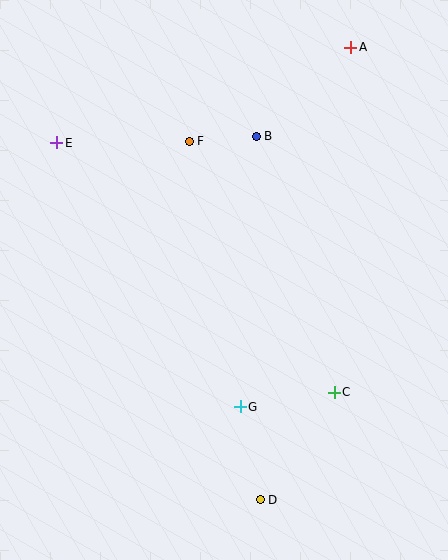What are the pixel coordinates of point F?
Point F is at (189, 141).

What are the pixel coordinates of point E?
Point E is at (57, 143).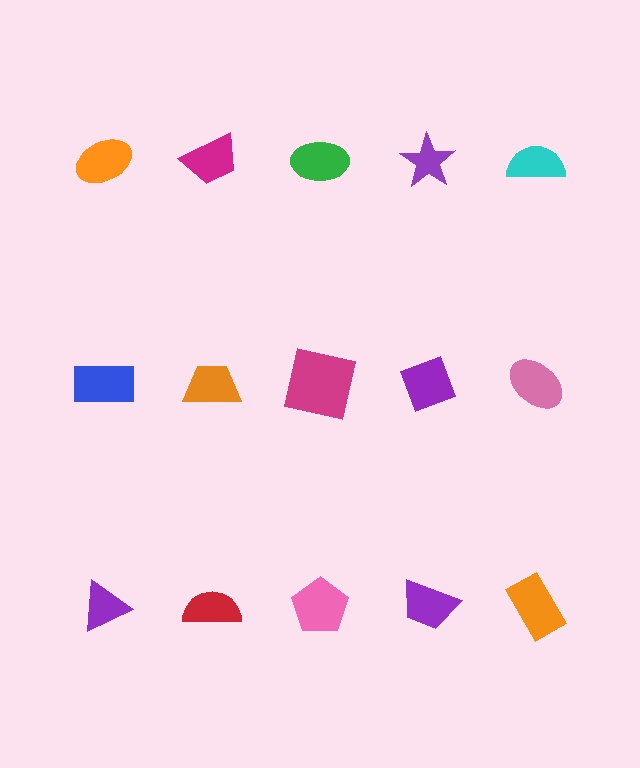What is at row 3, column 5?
An orange rectangle.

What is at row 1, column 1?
An orange ellipse.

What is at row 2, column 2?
An orange trapezoid.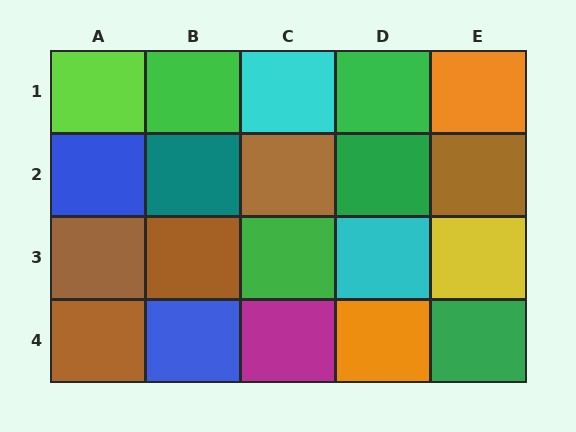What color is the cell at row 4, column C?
Magenta.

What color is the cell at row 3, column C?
Green.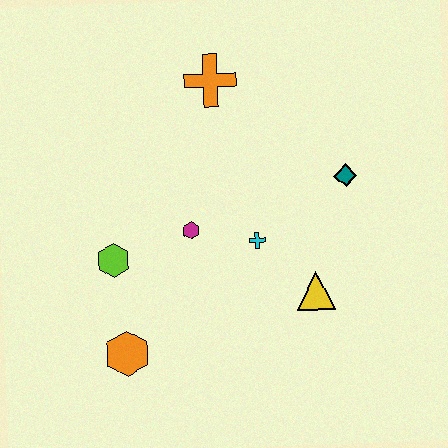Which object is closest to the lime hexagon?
The magenta hexagon is closest to the lime hexagon.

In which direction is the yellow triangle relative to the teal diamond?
The yellow triangle is below the teal diamond.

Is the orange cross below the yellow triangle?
No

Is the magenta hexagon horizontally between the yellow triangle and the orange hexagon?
Yes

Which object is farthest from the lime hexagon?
The teal diamond is farthest from the lime hexagon.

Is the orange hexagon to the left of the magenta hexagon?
Yes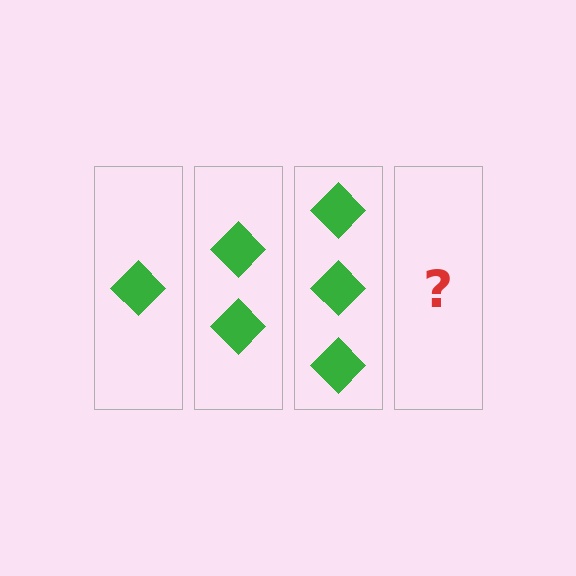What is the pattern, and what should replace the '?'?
The pattern is that each step adds one more diamond. The '?' should be 4 diamonds.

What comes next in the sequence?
The next element should be 4 diamonds.